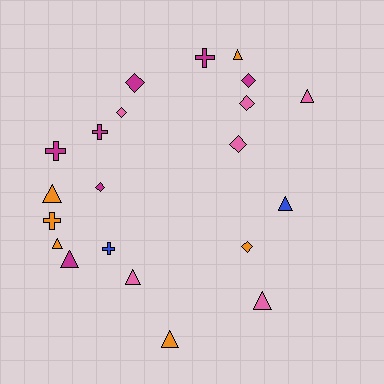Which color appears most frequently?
Magenta, with 7 objects.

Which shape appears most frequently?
Triangle, with 9 objects.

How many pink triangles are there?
There are 3 pink triangles.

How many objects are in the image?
There are 21 objects.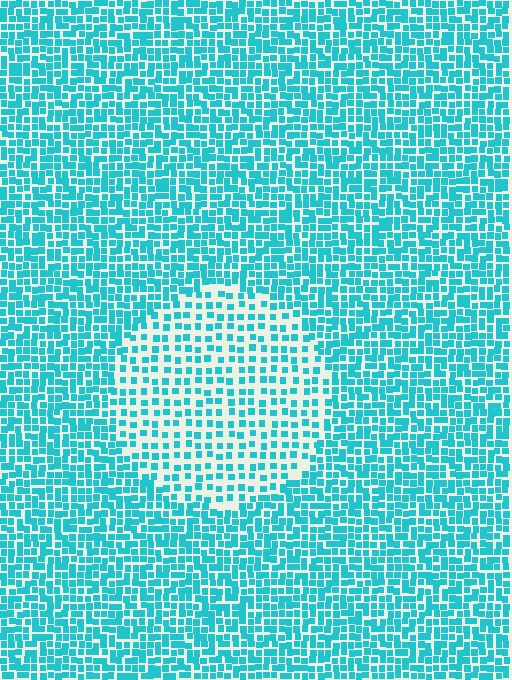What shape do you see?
I see a circle.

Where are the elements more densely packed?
The elements are more densely packed outside the circle boundary.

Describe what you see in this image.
The image contains small cyan elements arranged at two different densities. A circle-shaped region is visible where the elements are less densely packed than the surrounding area.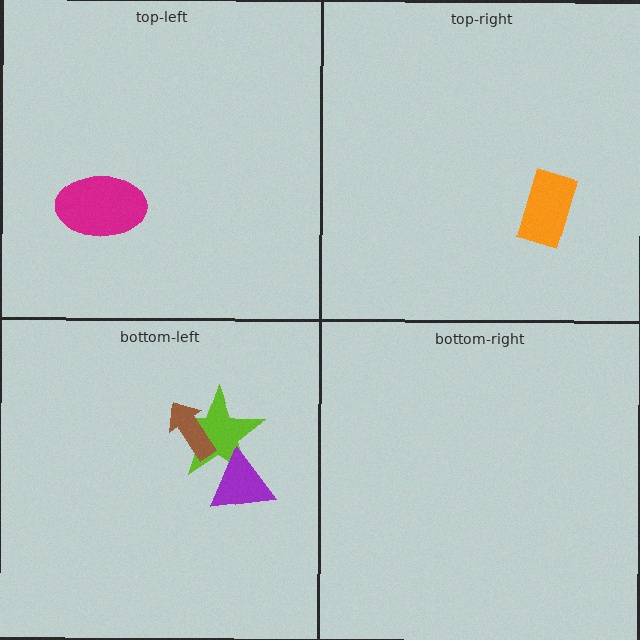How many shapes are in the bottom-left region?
3.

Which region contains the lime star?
The bottom-left region.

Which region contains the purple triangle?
The bottom-left region.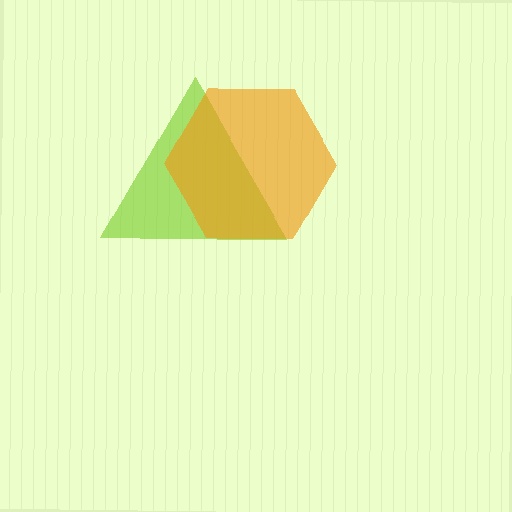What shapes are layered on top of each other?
The layered shapes are: a lime triangle, an orange hexagon.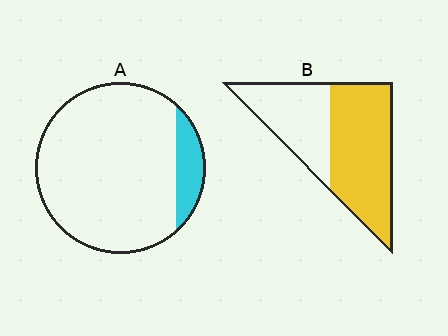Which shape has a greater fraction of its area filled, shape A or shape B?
Shape B.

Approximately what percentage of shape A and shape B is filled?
A is approximately 10% and B is approximately 60%.